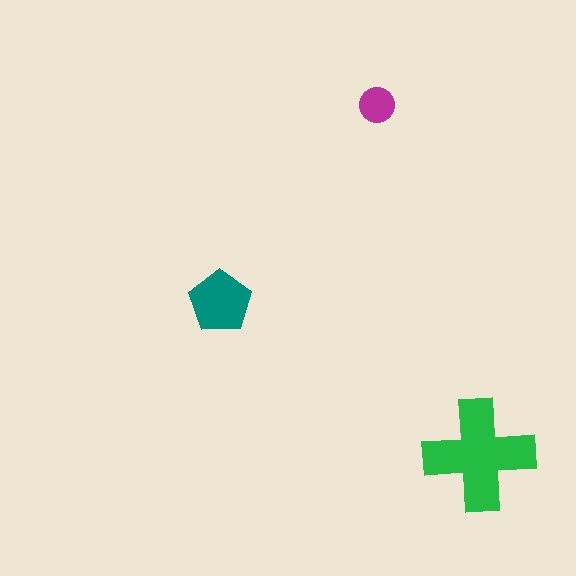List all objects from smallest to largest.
The magenta circle, the teal pentagon, the green cross.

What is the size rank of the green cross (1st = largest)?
1st.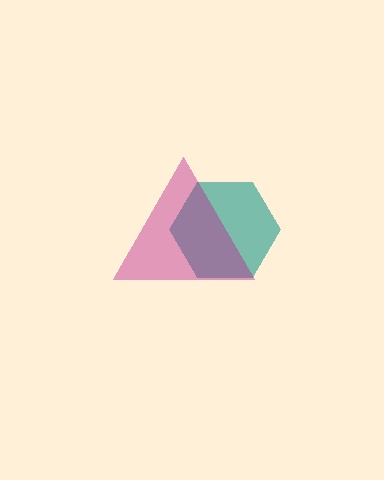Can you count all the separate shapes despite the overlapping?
Yes, there are 2 separate shapes.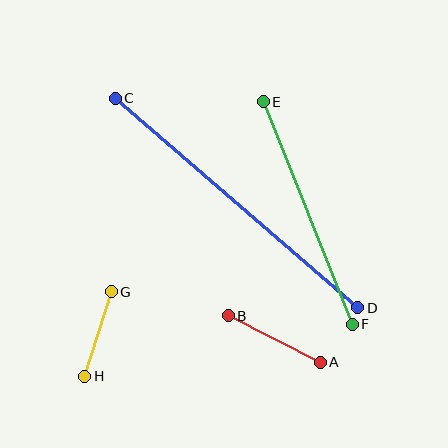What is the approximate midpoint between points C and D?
The midpoint is at approximately (236, 203) pixels.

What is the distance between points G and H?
The distance is approximately 89 pixels.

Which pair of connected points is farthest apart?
Points C and D are farthest apart.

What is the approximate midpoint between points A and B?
The midpoint is at approximately (274, 339) pixels.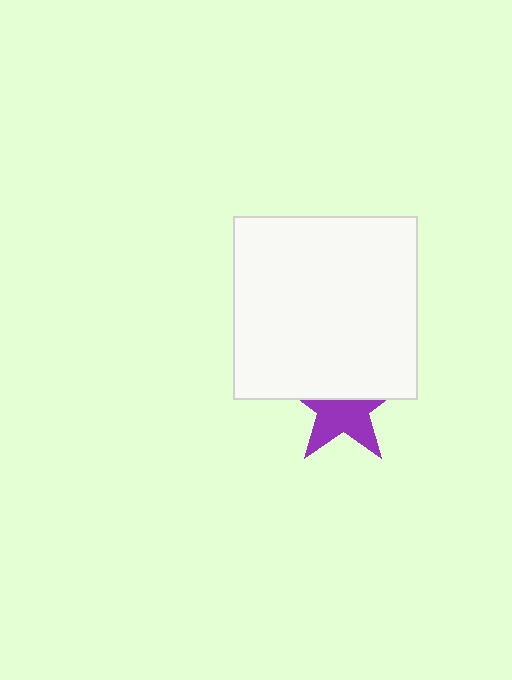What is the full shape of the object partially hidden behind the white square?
The partially hidden object is a purple star.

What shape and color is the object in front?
The object in front is a white square.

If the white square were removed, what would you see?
You would see the complete purple star.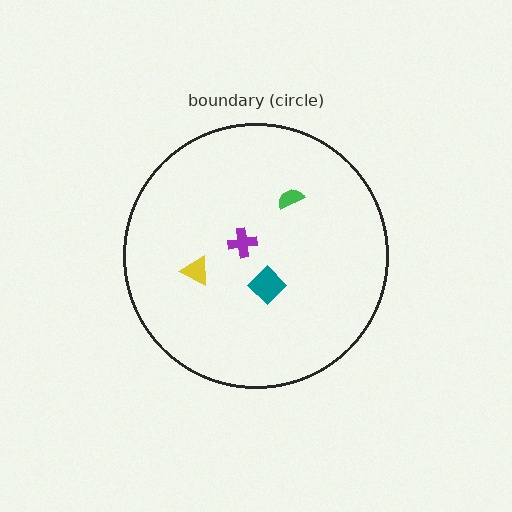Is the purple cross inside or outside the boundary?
Inside.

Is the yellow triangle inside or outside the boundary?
Inside.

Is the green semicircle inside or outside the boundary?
Inside.